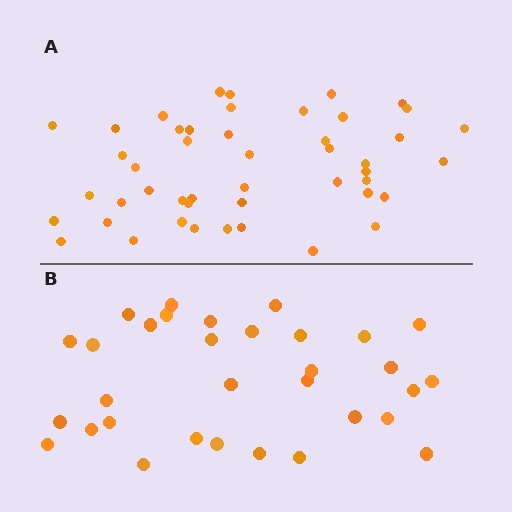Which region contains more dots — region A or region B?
Region A (the top region) has more dots.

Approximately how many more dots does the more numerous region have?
Region A has approximately 15 more dots than region B.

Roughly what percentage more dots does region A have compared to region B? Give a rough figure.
About 45% more.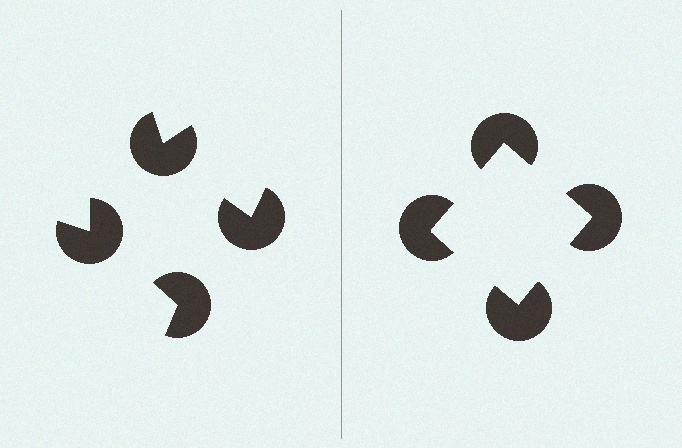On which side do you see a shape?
An illusory square appears on the right side. On the left side the wedge cuts are rotated, so no coherent shape forms.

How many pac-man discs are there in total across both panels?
8 — 4 on each side.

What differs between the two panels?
The pac-man discs are positioned identically on both sides; only the wedge orientations differ. On the right they align to a square; on the left they are misaligned.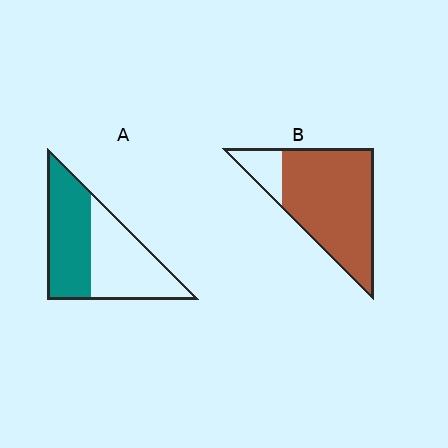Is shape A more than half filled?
Roughly half.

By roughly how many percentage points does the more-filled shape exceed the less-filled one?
By roughly 35 percentage points (B over A).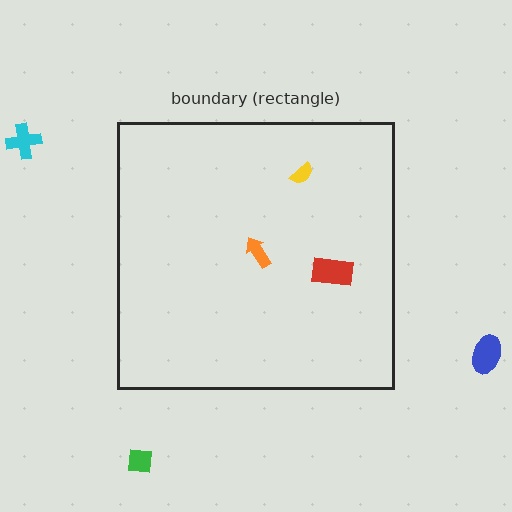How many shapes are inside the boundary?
3 inside, 3 outside.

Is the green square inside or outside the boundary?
Outside.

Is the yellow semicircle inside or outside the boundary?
Inside.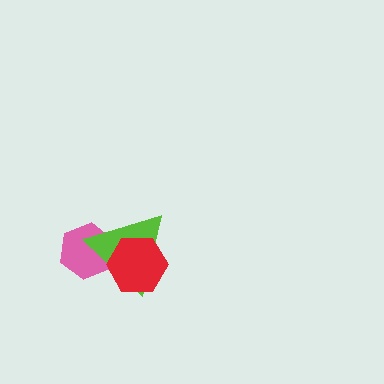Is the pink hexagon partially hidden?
Yes, it is partially covered by another shape.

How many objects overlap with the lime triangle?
2 objects overlap with the lime triangle.